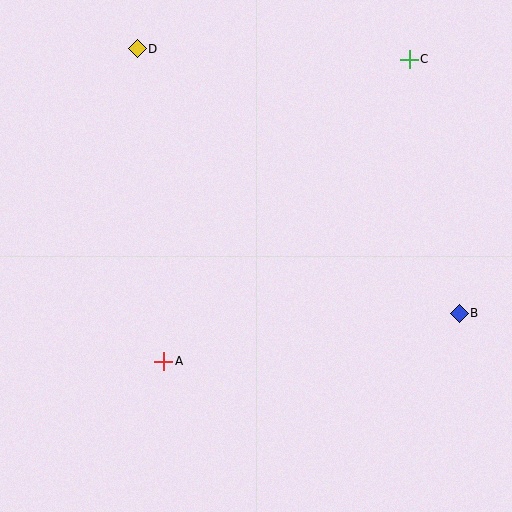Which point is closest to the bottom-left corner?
Point A is closest to the bottom-left corner.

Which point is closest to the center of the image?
Point A at (163, 361) is closest to the center.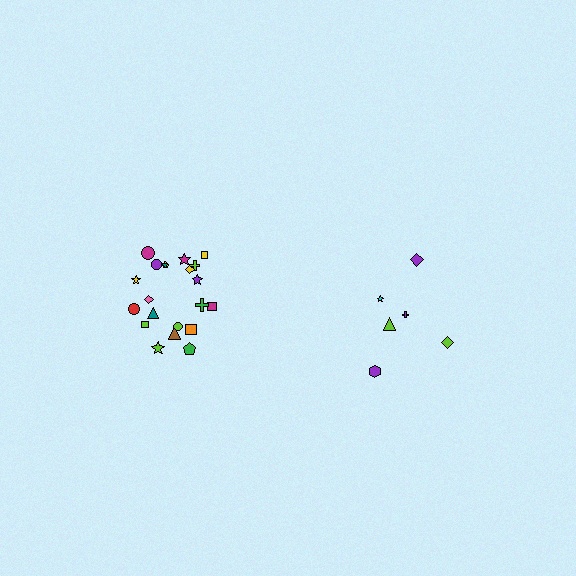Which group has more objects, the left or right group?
The left group.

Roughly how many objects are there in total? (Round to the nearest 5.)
Roughly 30 objects in total.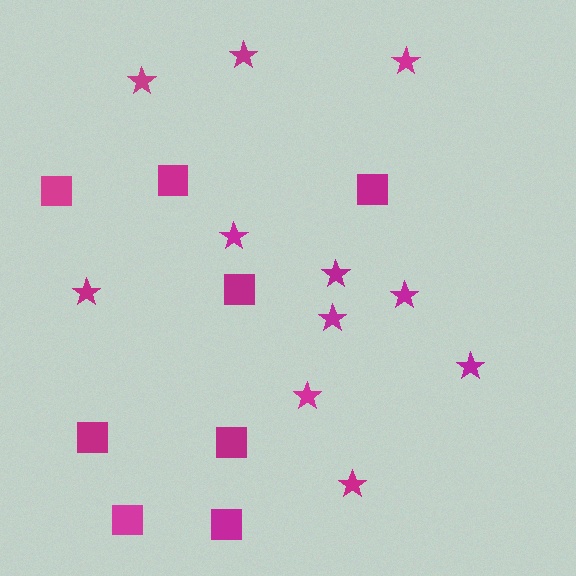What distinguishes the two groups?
There are 2 groups: one group of stars (11) and one group of squares (8).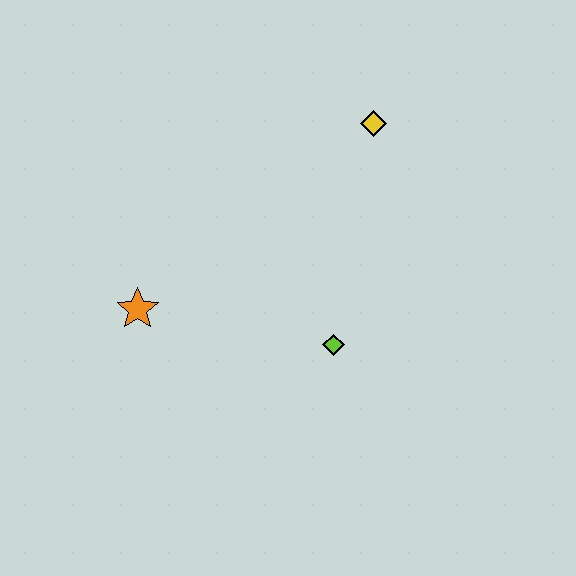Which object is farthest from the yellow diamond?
The orange star is farthest from the yellow diamond.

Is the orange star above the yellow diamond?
No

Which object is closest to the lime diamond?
The orange star is closest to the lime diamond.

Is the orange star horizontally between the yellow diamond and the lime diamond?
No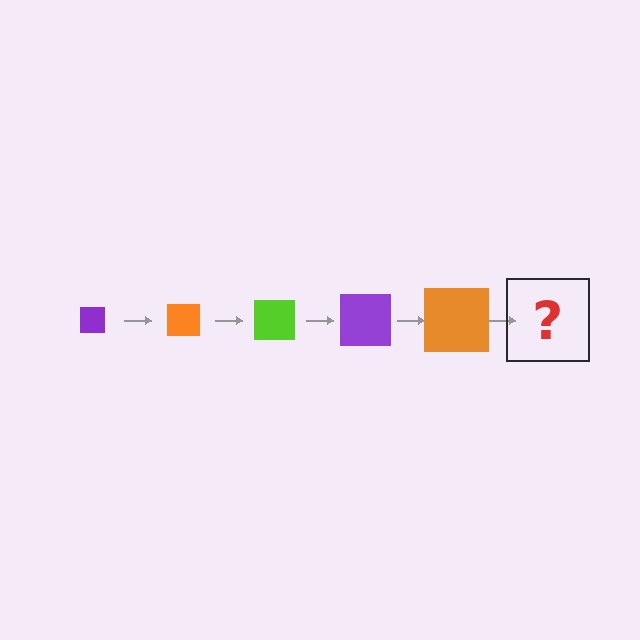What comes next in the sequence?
The next element should be a lime square, larger than the previous one.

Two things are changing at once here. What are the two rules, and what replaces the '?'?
The two rules are that the square grows larger each step and the color cycles through purple, orange, and lime. The '?' should be a lime square, larger than the previous one.